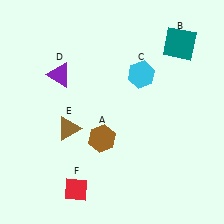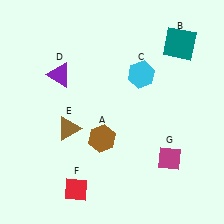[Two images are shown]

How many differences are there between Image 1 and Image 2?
There is 1 difference between the two images.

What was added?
A magenta diamond (G) was added in Image 2.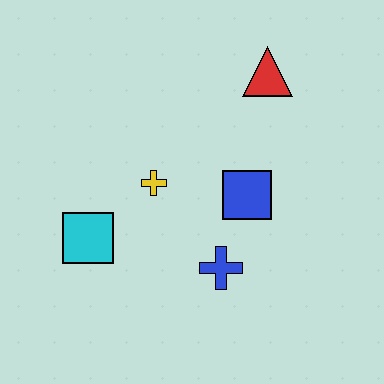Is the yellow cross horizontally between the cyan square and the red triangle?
Yes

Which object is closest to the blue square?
The blue cross is closest to the blue square.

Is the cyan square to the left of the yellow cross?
Yes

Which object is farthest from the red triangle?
The cyan square is farthest from the red triangle.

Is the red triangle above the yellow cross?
Yes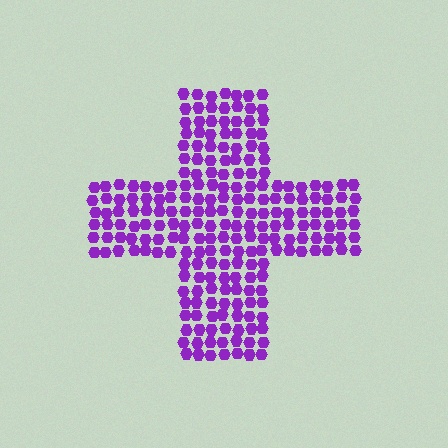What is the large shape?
The large shape is a cross.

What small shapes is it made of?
It is made of small hexagons.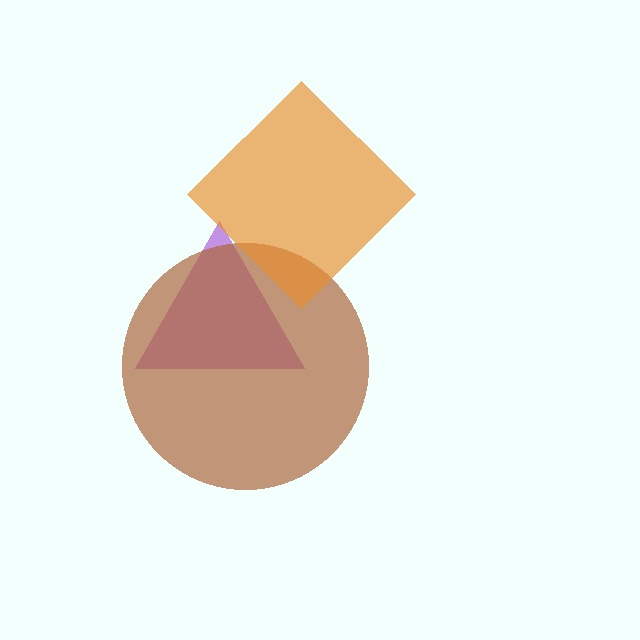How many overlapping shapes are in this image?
There are 3 overlapping shapes in the image.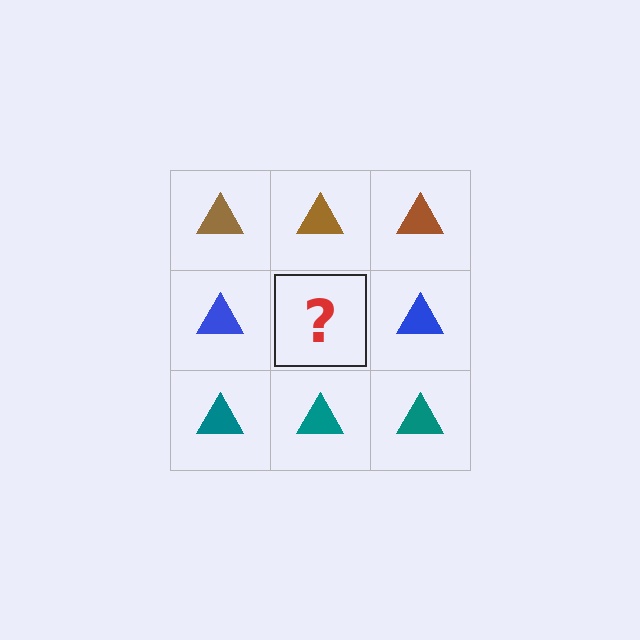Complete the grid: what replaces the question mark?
The question mark should be replaced with a blue triangle.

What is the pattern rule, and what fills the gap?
The rule is that each row has a consistent color. The gap should be filled with a blue triangle.